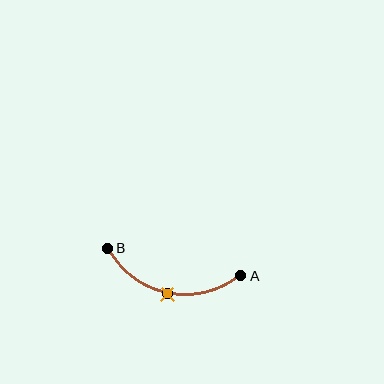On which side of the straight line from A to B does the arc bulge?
The arc bulges below the straight line connecting A and B.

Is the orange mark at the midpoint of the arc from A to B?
Yes. The orange mark lies on the arc at equal arc-length from both A and B — it is the arc midpoint.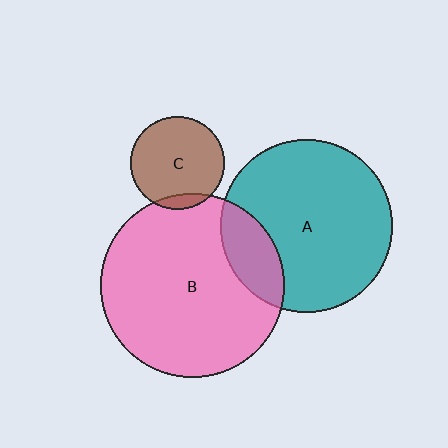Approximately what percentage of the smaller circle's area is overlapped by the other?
Approximately 10%.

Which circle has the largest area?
Circle B (pink).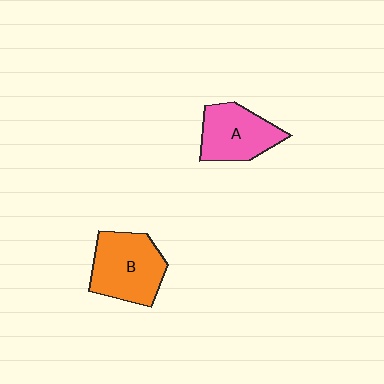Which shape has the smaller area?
Shape A (pink).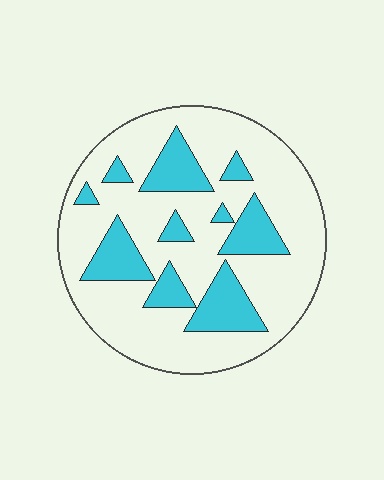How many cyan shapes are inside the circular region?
10.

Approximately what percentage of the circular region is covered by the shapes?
Approximately 25%.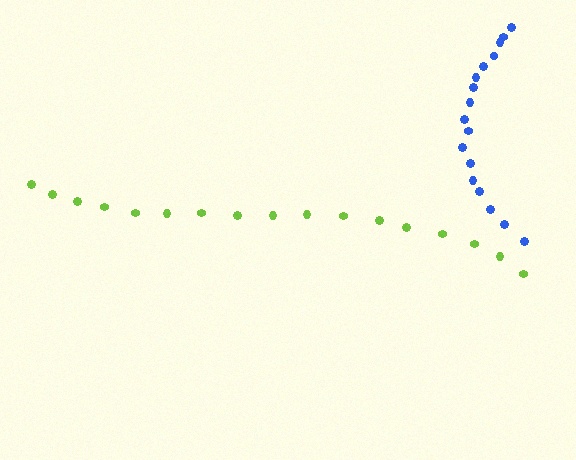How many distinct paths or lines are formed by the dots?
There are 2 distinct paths.